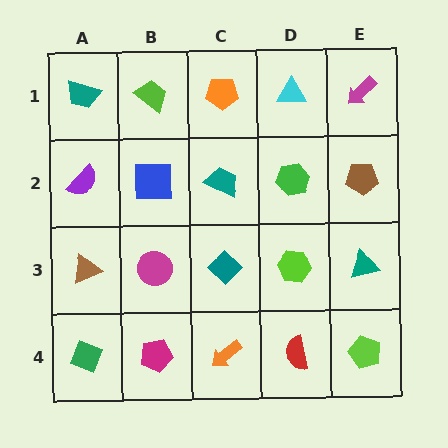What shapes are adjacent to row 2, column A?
A teal trapezoid (row 1, column A), a brown triangle (row 3, column A), a blue square (row 2, column B).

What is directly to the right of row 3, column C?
A lime hexagon.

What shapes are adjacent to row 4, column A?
A brown triangle (row 3, column A), a magenta pentagon (row 4, column B).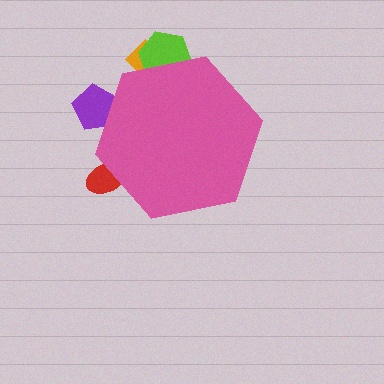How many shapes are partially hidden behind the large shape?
4 shapes are partially hidden.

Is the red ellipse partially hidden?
Yes, the red ellipse is partially hidden behind the pink hexagon.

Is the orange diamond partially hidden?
Yes, the orange diamond is partially hidden behind the pink hexagon.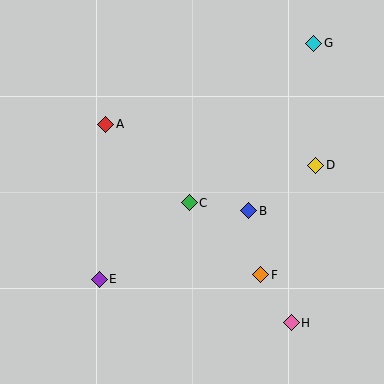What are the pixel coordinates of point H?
Point H is at (291, 323).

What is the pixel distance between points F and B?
The distance between F and B is 65 pixels.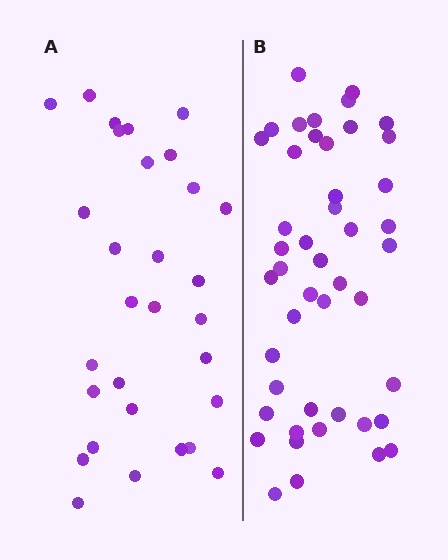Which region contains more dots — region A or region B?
Region B (the right region) has more dots.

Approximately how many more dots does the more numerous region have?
Region B has approximately 15 more dots than region A.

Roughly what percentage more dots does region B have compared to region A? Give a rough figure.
About 55% more.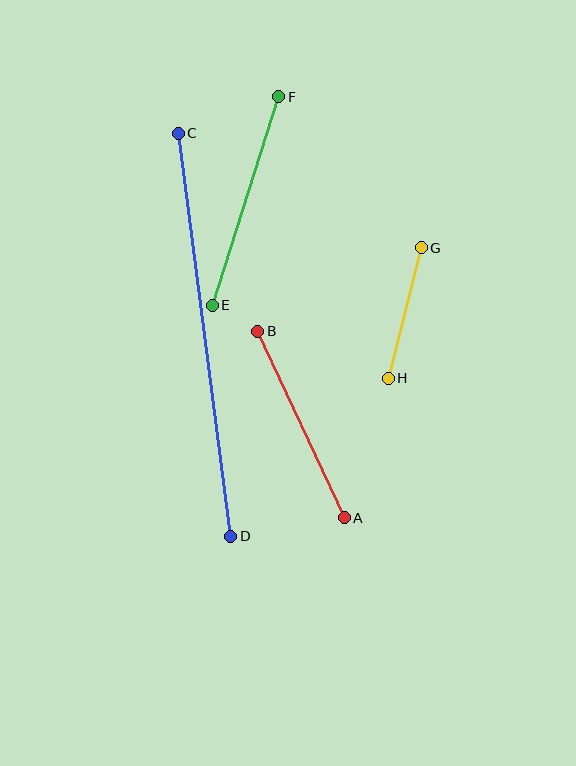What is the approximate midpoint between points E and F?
The midpoint is at approximately (245, 201) pixels.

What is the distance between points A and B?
The distance is approximately 205 pixels.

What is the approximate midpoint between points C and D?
The midpoint is at approximately (204, 335) pixels.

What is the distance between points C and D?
The distance is approximately 406 pixels.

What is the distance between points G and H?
The distance is approximately 135 pixels.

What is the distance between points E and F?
The distance is approximately 219 pixels.